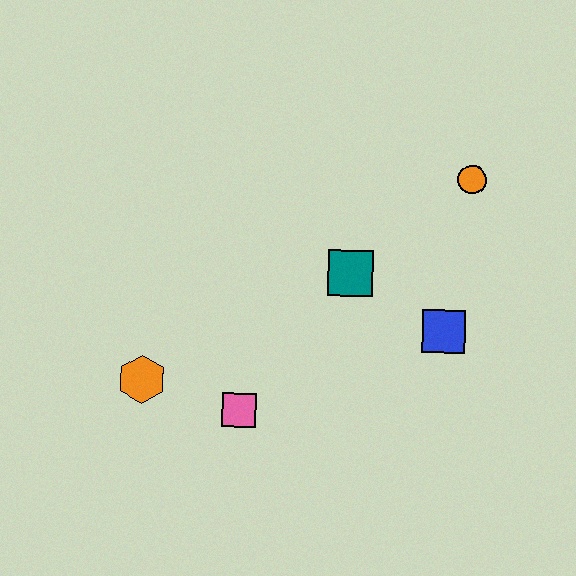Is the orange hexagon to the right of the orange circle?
No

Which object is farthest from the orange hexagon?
The orange circle is farthest from the orange hexagon.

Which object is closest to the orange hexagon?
The pink square is closest to the orange hexagon.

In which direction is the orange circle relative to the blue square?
The orange circle is above the blue square.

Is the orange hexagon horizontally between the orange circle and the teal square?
No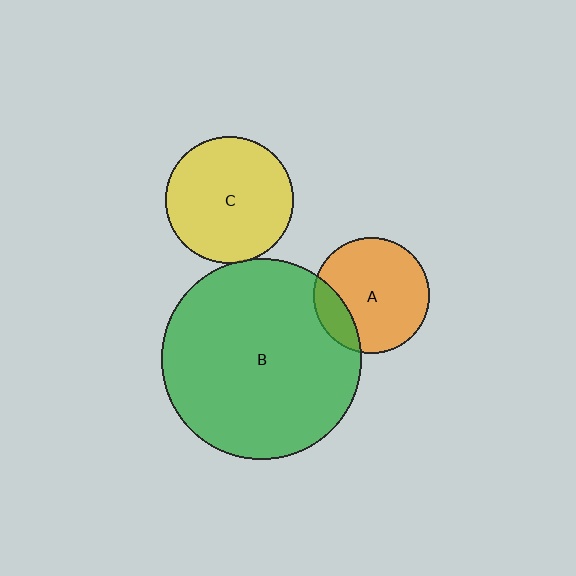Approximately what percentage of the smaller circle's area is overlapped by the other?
Approximately 5%.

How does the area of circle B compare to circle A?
Approximately 3.0 times.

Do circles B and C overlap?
Yes.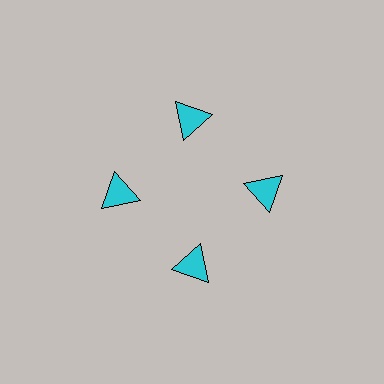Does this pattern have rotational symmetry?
Yes, this pattern has 4-fold rotational symmetry. It looks the same after rotating 90 degrees around the center.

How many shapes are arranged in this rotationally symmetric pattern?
There are 4 shapes, arranged in 4 groups of 1.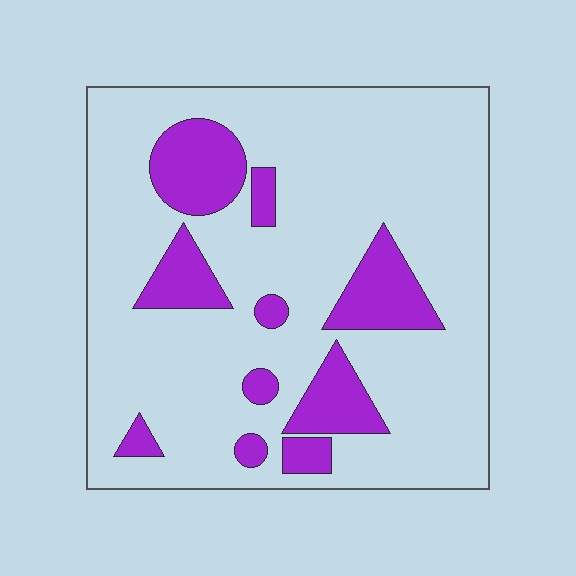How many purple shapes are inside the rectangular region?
10.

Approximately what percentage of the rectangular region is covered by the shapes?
Approximately 20%.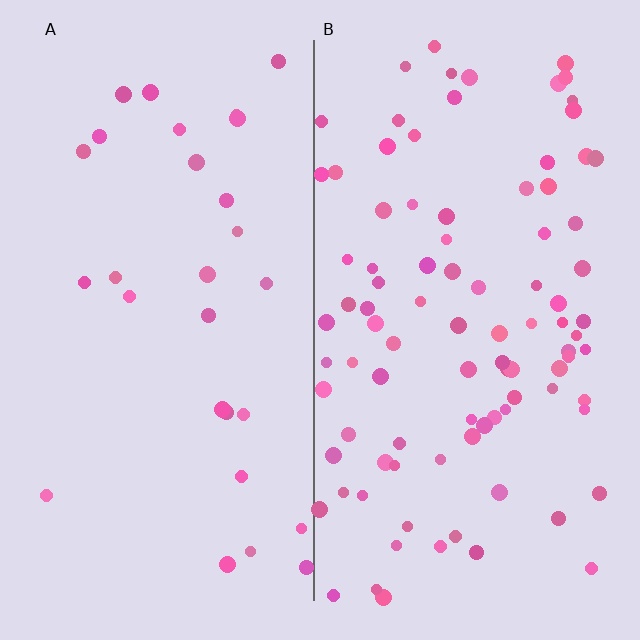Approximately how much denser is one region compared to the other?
Approximately 3.3× — region B over region A.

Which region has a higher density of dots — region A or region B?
B (the right).